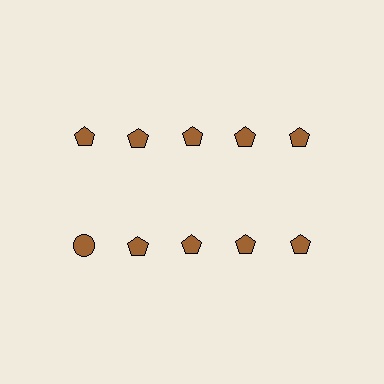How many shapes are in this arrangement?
There are 10 shapes arranged in a grid pattern.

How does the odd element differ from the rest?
It has a different shape: circle instead of pentagon.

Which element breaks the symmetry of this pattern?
The brown circle in the second row, leftmost column breaks the symmetry. All other shapes are brown pentagons.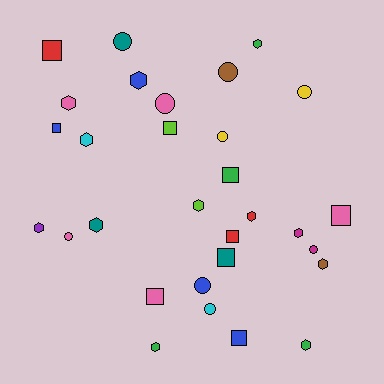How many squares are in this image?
There are 9 squares.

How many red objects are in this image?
There are 3 red objects.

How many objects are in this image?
There are 30 objects.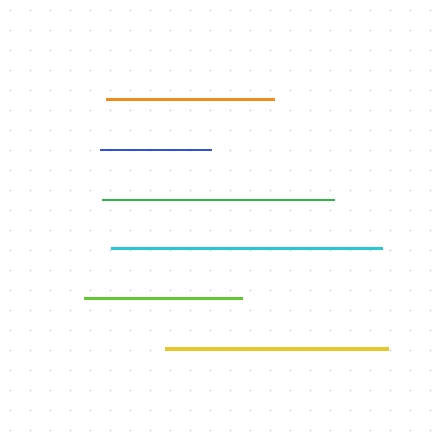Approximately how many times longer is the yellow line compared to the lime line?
The yellow line is approximately 1.4 times the length of the lime line.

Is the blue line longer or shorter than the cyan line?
The cyan line is longer than the blue line.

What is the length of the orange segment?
The orange segment is approximately 168 pixels long.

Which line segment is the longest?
The cyan line is the longest at approximately 271 pixels.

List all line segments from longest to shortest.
From longest to shortest: cyan, green, yellow, orange, lime, blue.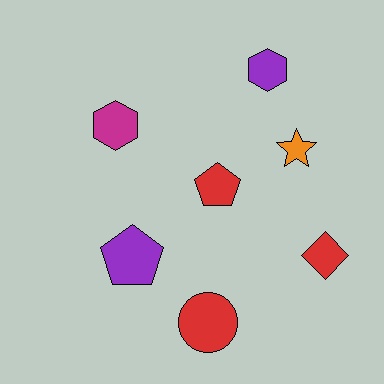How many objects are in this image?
There are 7 objects.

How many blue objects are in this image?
There are no blue objects.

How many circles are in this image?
There is 1 circle.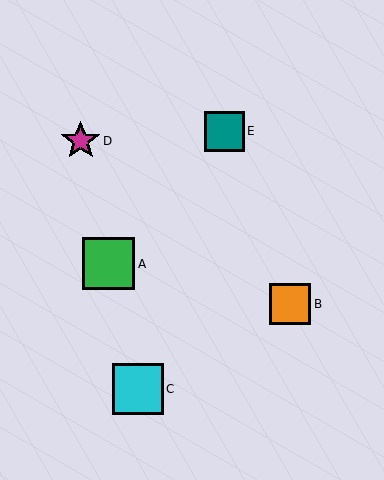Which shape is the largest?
The green square (labeled A) is the largest.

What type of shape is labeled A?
Shape A is a green square.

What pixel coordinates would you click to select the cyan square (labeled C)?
Click at (138, 389) to select the cyan square C.